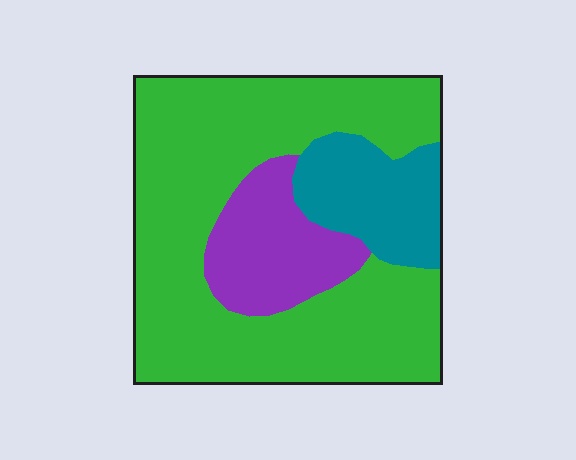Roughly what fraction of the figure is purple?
Purple takes up about one sixth (1/6) of the figure.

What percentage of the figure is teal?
Teal covers about 15% of the figure.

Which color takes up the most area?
Green, at roughly 70%.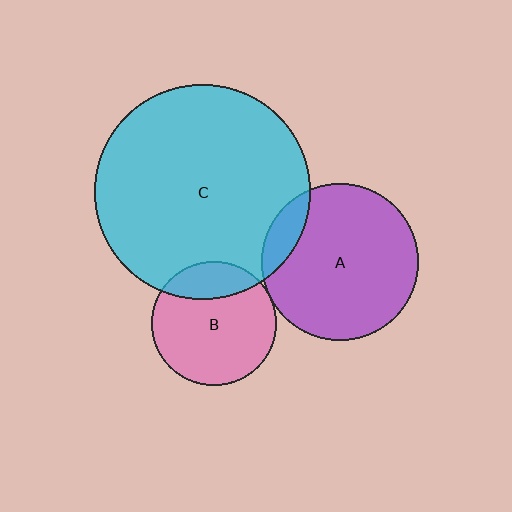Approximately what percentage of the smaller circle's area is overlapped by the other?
Approximately 10%.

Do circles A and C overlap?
Yes.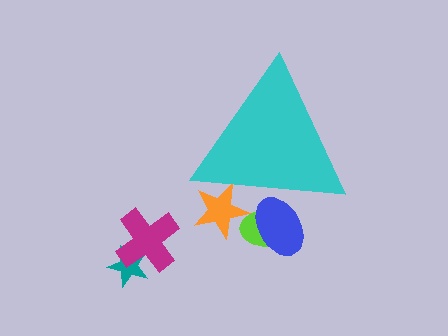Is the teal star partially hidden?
No, the teal star is fully visible.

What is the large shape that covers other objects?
A cyan triangle.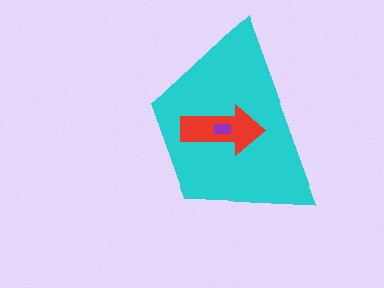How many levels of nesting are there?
3.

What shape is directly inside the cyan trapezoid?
The red arrow.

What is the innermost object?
The purple rectangle.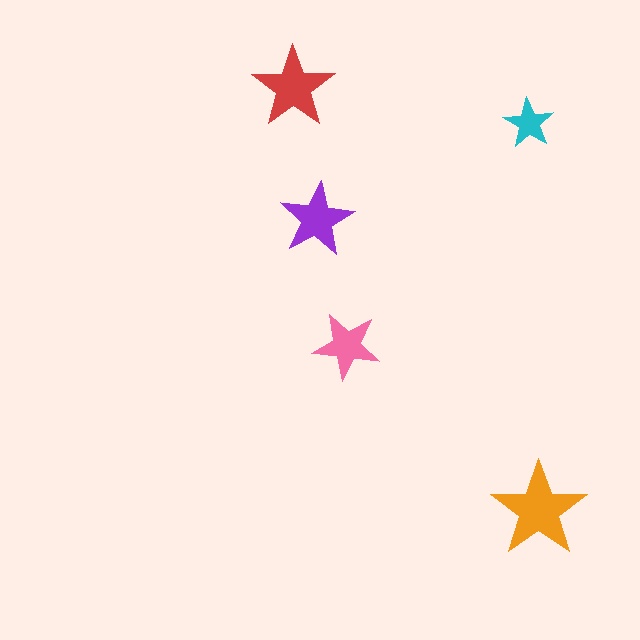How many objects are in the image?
There are 5 objects in the image.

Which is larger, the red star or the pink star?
The red one.